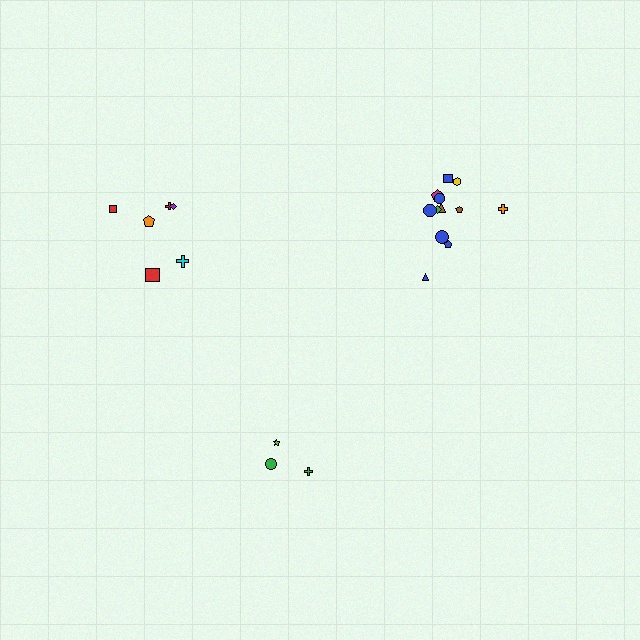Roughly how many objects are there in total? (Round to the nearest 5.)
Roughly 20 objects in total.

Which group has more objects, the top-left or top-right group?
The top-right group.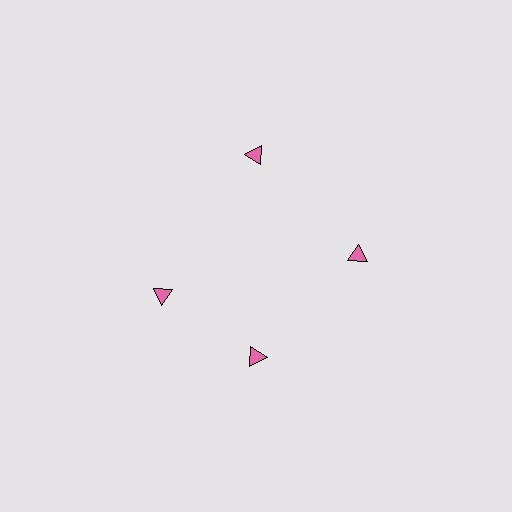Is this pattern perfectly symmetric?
No. The 4 pink triangles are arranged in a ring, but one element near the 9 o'clock position is rotated out of alignment along the ring, breaking the 4-fold rotational symmetry.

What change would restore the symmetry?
The symmetry would be restored by rotating it back into even spacing with its neighbors so that all 4 triangles sit at equal angles and equal distance from the center.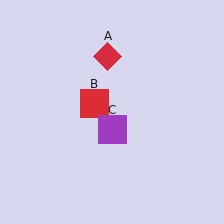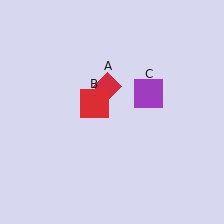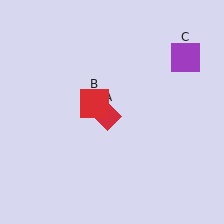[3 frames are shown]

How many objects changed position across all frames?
2 objects changed position: red diamond (object A), purple square (object C).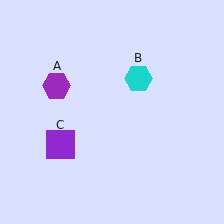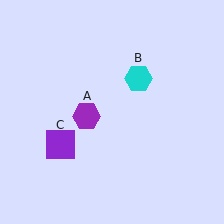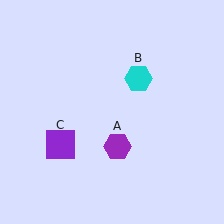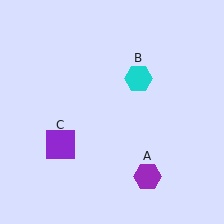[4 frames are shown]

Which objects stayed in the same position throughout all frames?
Cyan hexagon (object B) and purple square (object C) remained stationary.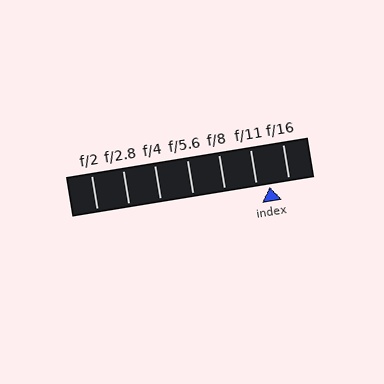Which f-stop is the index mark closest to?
The index mark is closest to f/11.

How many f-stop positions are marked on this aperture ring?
There are 7 f-stop positions marked.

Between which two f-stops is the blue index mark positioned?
The index mark is between f/11 and f/16.